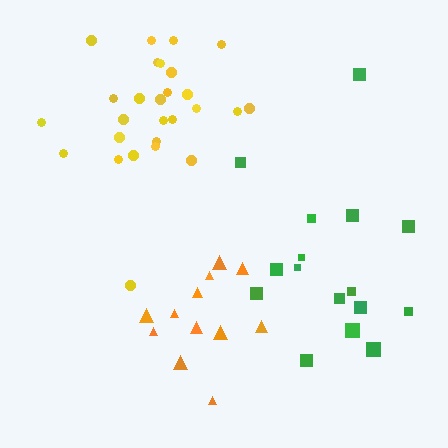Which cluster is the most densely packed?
Yellow.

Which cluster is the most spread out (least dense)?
Orange.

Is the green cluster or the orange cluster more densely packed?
Green.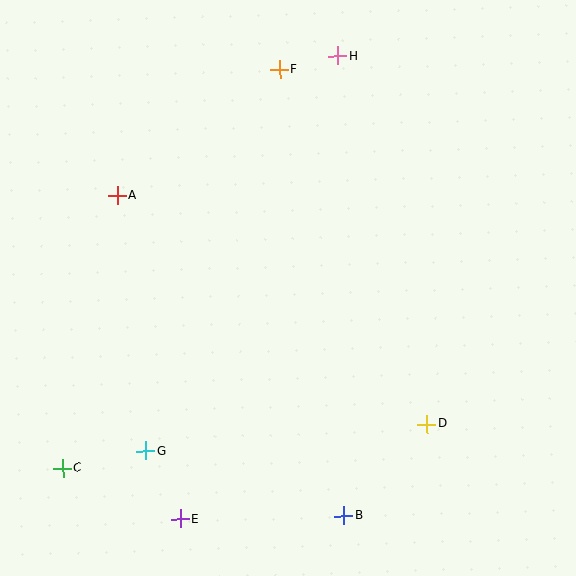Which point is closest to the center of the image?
Point A at (118, 195) is closest to the center.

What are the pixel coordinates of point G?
Point G is at (146, 451).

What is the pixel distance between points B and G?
The distance between B and G is 208 pixels.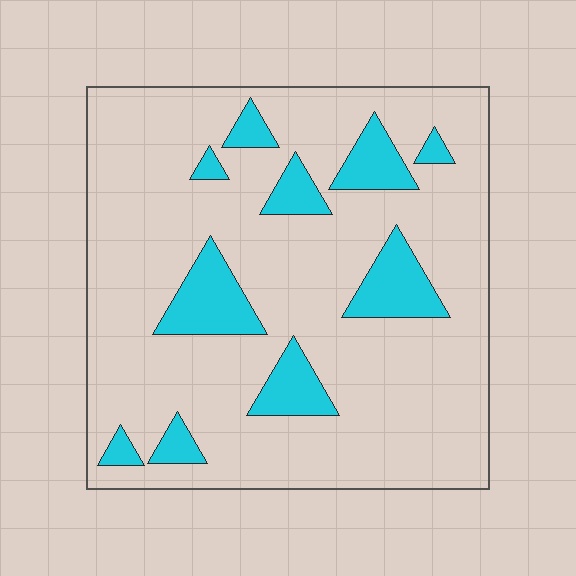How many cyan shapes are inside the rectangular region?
10.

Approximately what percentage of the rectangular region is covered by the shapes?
Approximately 15%.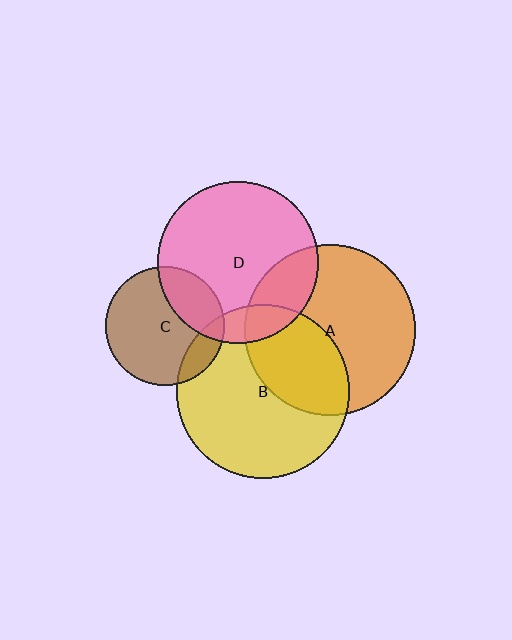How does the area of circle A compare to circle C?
Approximately 2.1 times.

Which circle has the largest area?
Circle B (yellow).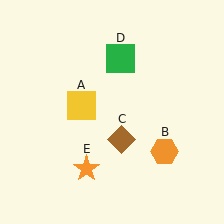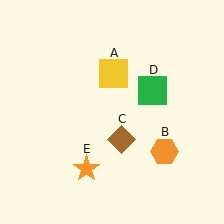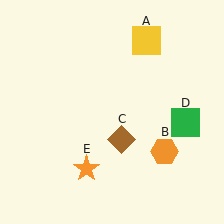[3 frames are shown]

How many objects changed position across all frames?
2 objects changed position: yellow square (object A), green square (object D).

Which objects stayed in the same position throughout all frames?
Orange hexagon (object B) and brown diamond (object C) and orange star (object E) remained stationary.